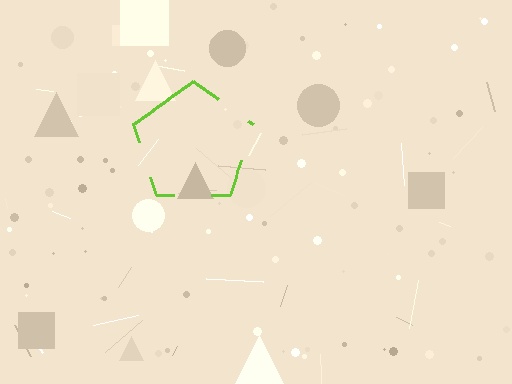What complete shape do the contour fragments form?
The contour fragments form a pentagon.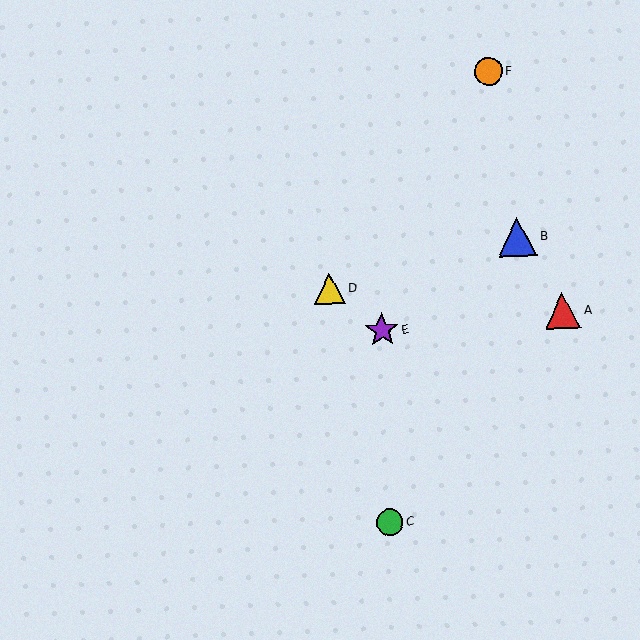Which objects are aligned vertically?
Objects C, E are aligned vertically.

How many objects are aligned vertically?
2 objects (C, E) are aligned vertically.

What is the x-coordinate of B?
Object B is at x≈518.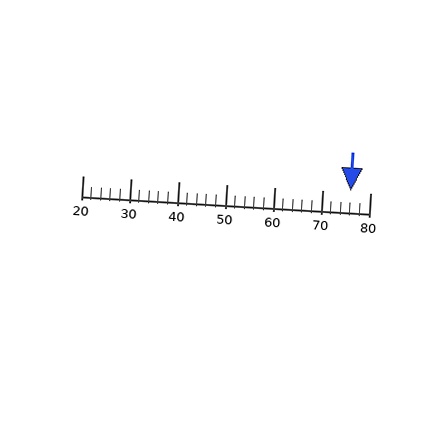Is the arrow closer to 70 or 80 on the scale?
The arrow is closer to 80.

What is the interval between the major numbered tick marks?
The major tick marks are spaced 10 units apart.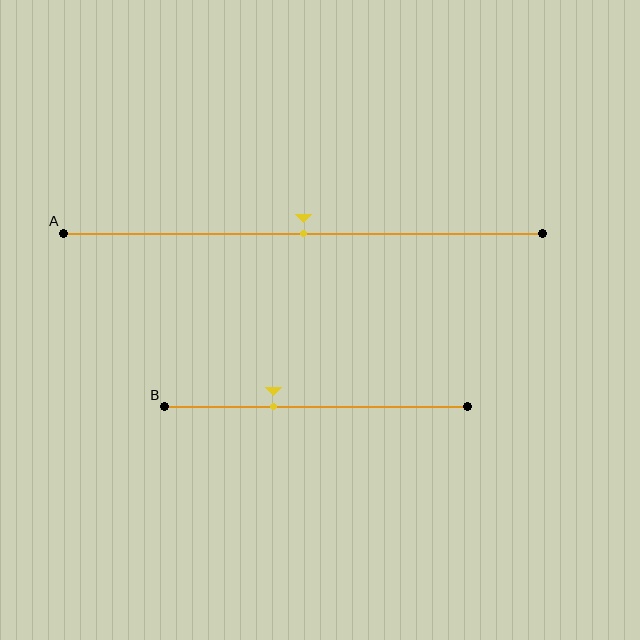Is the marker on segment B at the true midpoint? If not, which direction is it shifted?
No, the marker on segment B is shifted to the left by about 14% of the segment length.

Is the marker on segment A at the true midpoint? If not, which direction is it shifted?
Yes, the marker on segment A is at the true midpoint.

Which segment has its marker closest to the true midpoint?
Segment A has its marker closest to the true midpoint.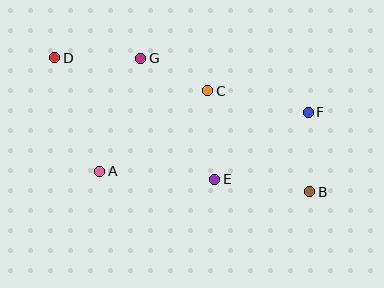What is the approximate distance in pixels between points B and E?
The distance between B and E is approximately 96 pixels.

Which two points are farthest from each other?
Points B and D are farthest from each other.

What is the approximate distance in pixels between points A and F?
The distance between A and F is approximately 217 pixels.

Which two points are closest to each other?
Points C and G are closest to each other.